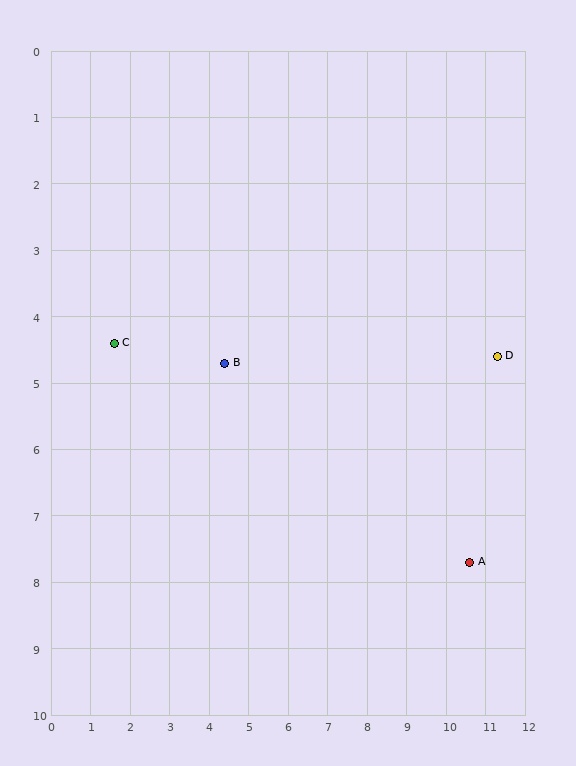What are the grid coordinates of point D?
Point D is at approximately (11.3, 4.6).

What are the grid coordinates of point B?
Point B is at approximately (4.4, 4.7).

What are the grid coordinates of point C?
Point C is at approximately (1.6, 4.4).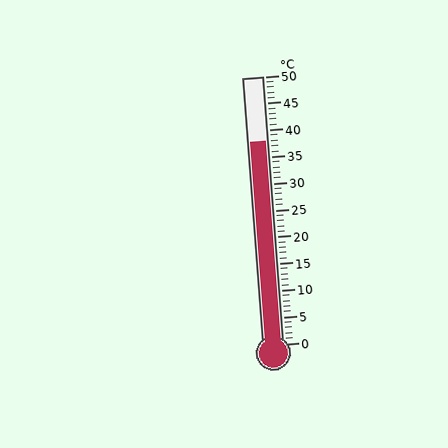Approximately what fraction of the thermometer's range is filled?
The thermometer is filled to approximately 75% of its range.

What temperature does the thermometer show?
The thermometer shows approximately 38°C.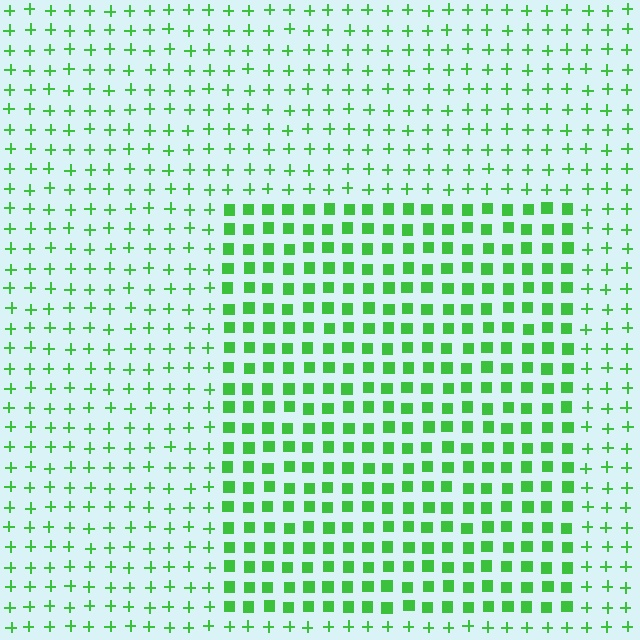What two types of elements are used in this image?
The image uses squares inside the rectangle region and plus signs outside it.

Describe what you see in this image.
The image is filled with small green elements arranged in a uniform grid. A rectangle-shaped region contains squares, while the surrounding area contains plus signs. The boundary is defined purely by the change in element shape.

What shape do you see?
I see a rectangle.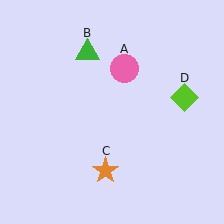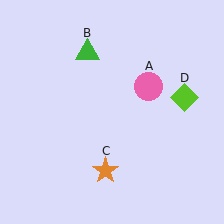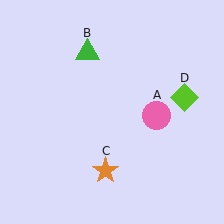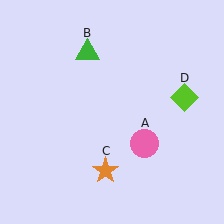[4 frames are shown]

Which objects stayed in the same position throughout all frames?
Green triangle (object B) and orange star (object C) and lime diamond (object D) remained stationary.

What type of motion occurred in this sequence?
The pink circle (object A) rotated clockwise around the center of the scene.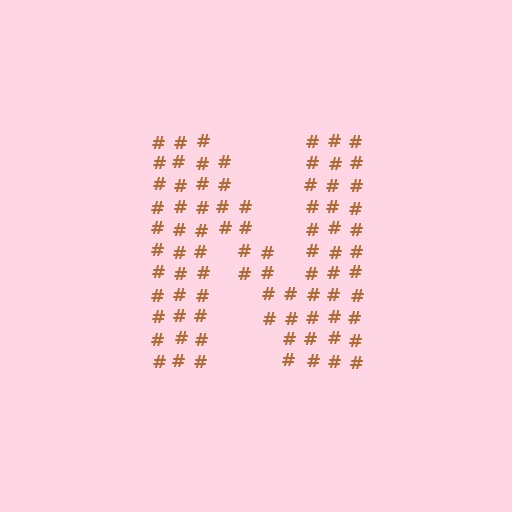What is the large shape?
The large shape is the letter N.